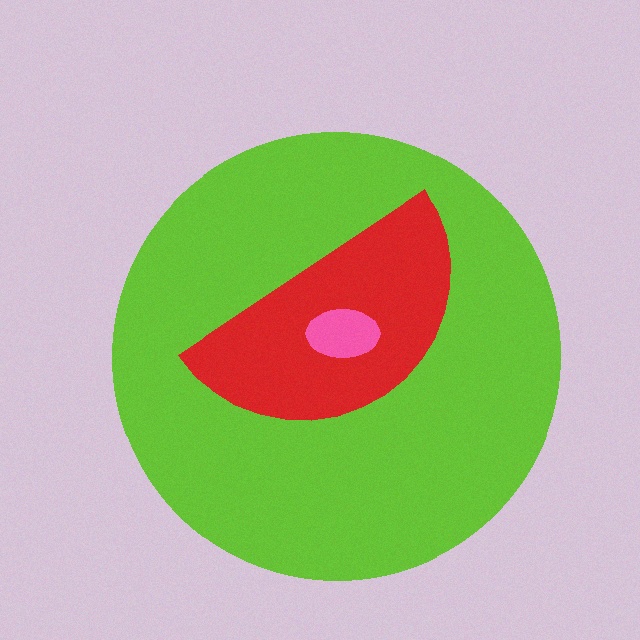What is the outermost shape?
The lime circle.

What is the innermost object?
The pink ellipse.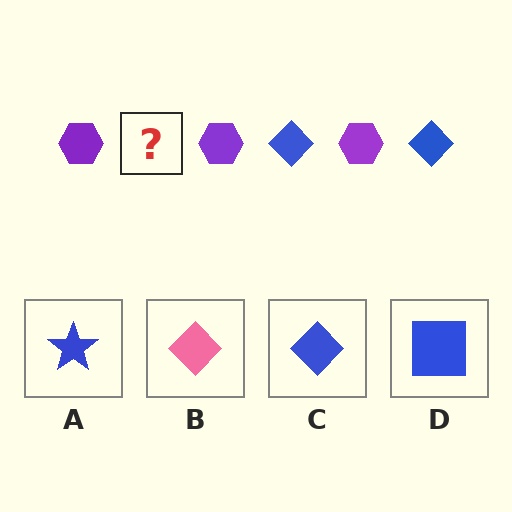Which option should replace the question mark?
Option C.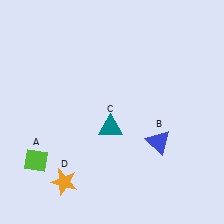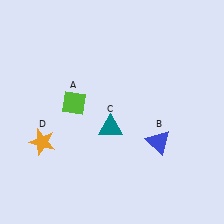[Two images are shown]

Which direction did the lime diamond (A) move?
The lime diamond (A) moved up.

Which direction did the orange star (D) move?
The orange star (D) moved up.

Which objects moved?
The objects that moved are: the lime diamond (A), the orange star (D).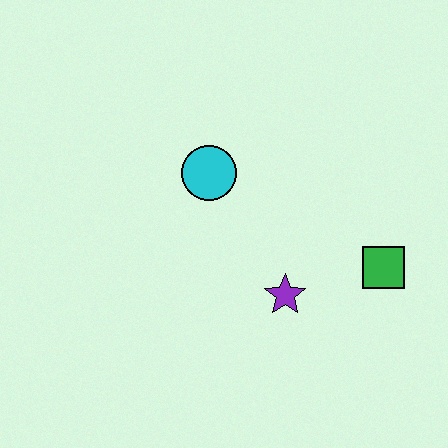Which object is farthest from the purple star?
The cyan circle is farthest from the purple star.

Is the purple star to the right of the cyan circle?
Yes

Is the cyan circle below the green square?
No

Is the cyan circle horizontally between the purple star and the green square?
No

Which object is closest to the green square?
The purple star is closest to the green square.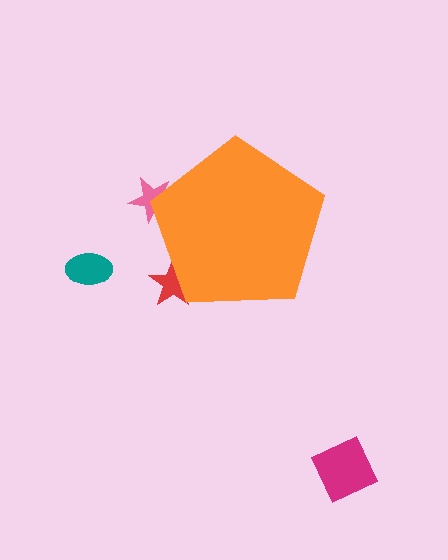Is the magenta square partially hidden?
No, the magenta square is fully visible.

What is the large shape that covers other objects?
An orange pentagon.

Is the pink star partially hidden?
Yes, the pink star is partially hidden behind the orange pentagon.